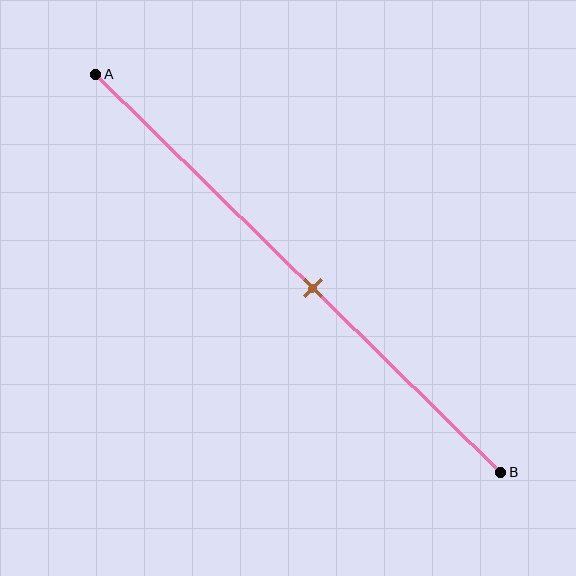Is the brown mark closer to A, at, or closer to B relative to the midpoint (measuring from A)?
The brown mark is closer to point B than the midpoint of segment AB.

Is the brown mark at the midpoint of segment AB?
No, the mark is at about 55% from A, not at the 50% midpoint.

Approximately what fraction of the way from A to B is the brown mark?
The brown mark is approximately 55% of the way from A to B.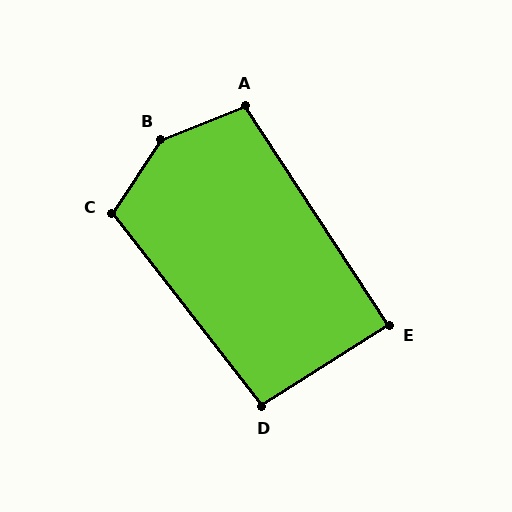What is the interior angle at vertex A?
Approximately 102 degrees (obtuse).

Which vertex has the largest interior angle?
B, at approximately 145 degrees.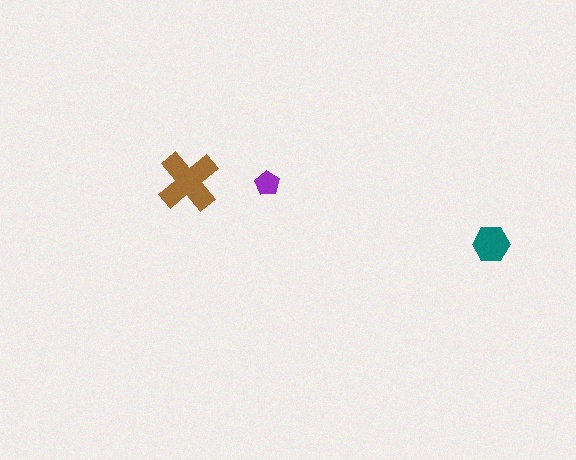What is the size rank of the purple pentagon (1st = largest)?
3rd.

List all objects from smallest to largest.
The purple pentagon, the teal hexagon, the brown cross.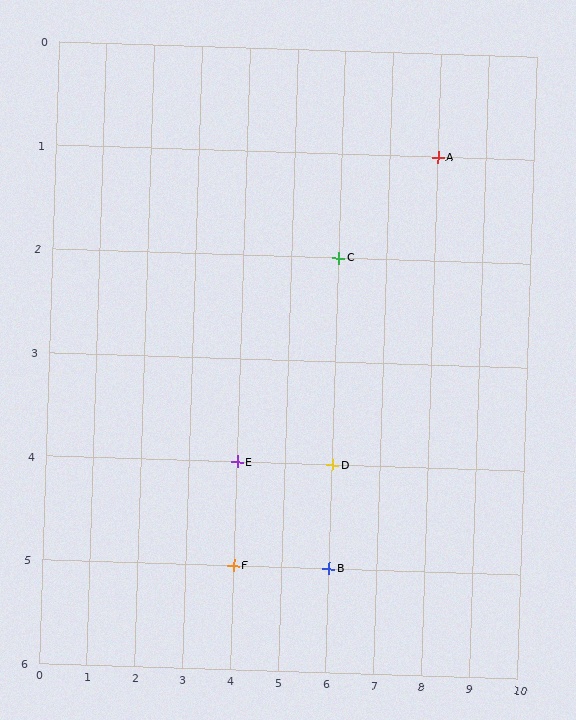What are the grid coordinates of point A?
Point A is at grid coordinates (8, 1).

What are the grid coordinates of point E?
Point E is at grid coordinates (4, 4).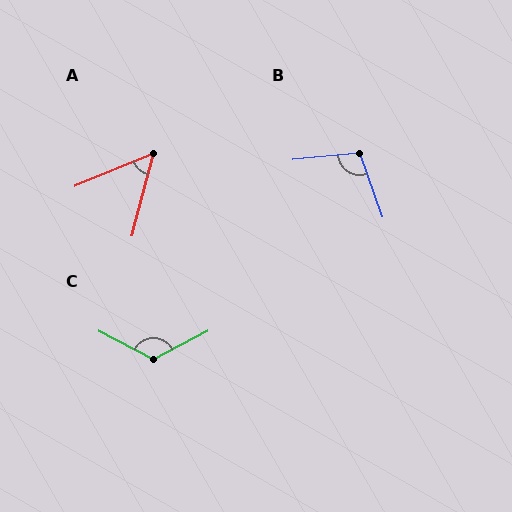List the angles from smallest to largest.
A (53°), B (104°), C (124°).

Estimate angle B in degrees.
Approximately 104 degrees.